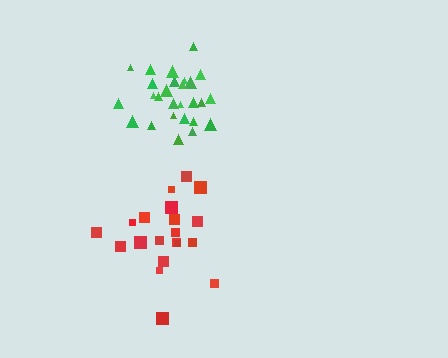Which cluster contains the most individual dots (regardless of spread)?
Green (27).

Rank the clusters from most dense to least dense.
green, red.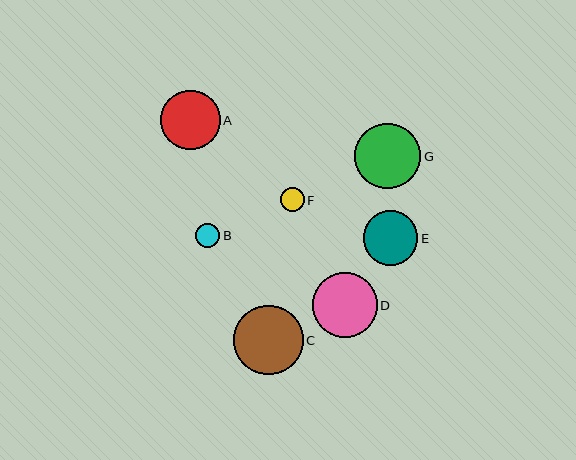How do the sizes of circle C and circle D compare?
Circle C and circle D are approximately the same size.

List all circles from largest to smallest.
From largest to smallest: C, G, D, A, E, B, F.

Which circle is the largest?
Circle C is the largest with a size of approximately 69 pixels.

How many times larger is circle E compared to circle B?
Circle E is approximately 2.2 times the size of circle B.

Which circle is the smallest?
Circle F is the smallest with a size of approximately 24 pixels.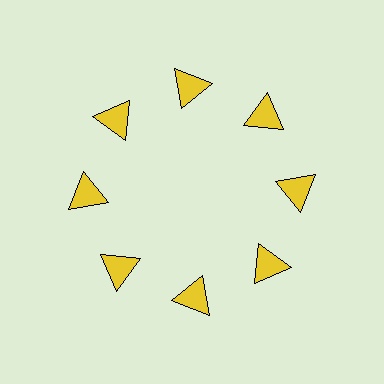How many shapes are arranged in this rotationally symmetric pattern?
There are 8 shapes, arranged in 8 groups of 1.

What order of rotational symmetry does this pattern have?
This pattern has 8-fold rotational symmetry.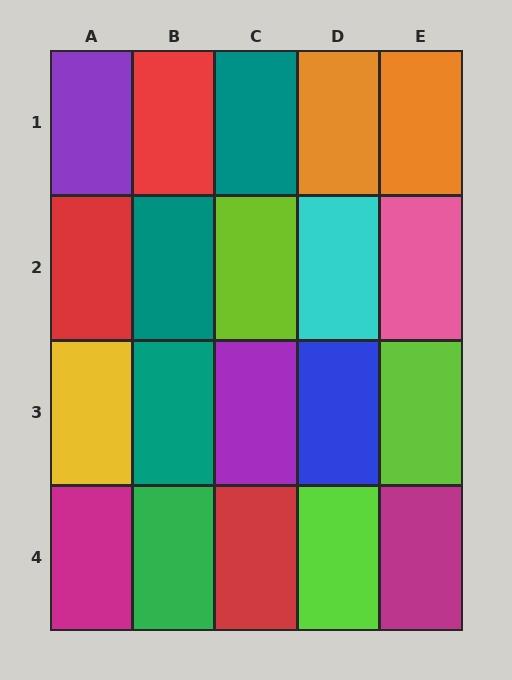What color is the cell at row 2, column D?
Cyan.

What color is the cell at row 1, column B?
Red.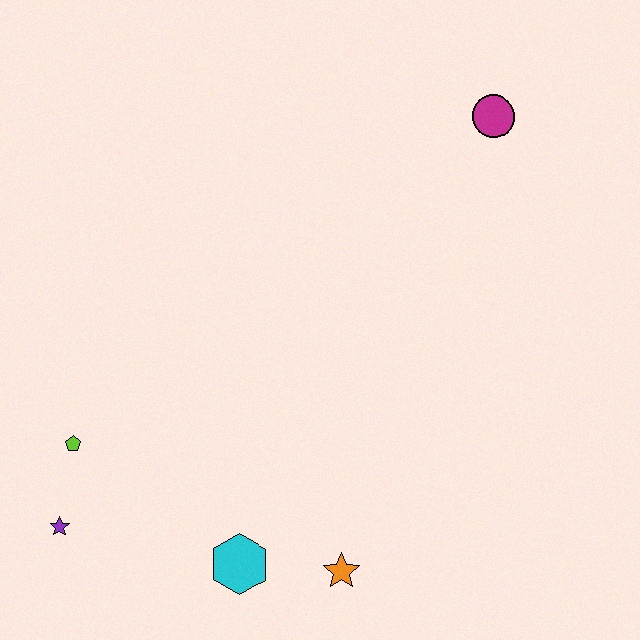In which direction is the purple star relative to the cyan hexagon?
The purple star is to the left of the cyan hexagon.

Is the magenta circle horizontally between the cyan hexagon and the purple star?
No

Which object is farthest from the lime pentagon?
The magenta circle is farthest from the lime pentagon.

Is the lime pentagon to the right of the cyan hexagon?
No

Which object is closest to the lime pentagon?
The purple star is closest to the lime pentagon.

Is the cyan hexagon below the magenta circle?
Yes